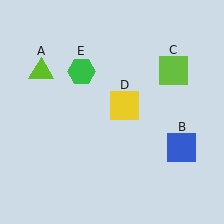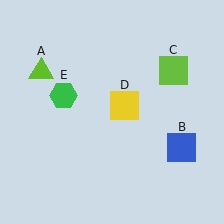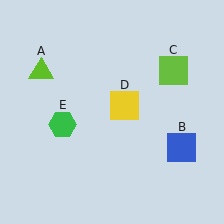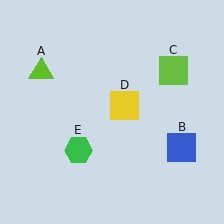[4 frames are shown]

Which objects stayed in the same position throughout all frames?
Lime triangle (object A) and blue square (object B) and lime square (object C) and yellow square (object D) remained stationary.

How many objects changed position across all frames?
1 object changed position: green hexagon (object E).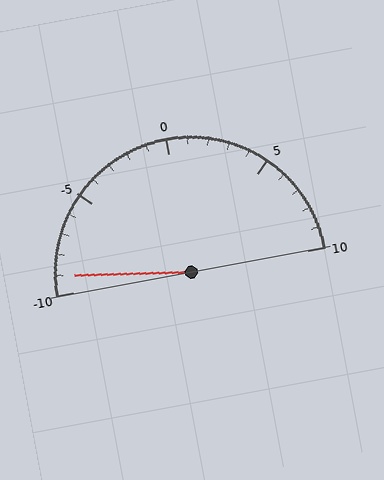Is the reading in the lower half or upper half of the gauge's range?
The reading is in the lower half of the range (-10 to 10).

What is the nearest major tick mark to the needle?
The nearest major tick mark is -10.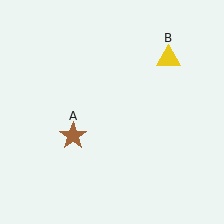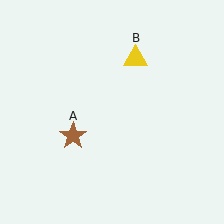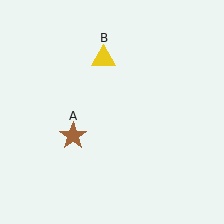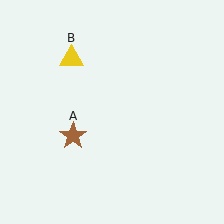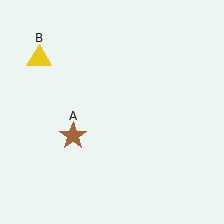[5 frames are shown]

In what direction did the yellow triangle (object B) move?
The yellow triangle (object B) moved left.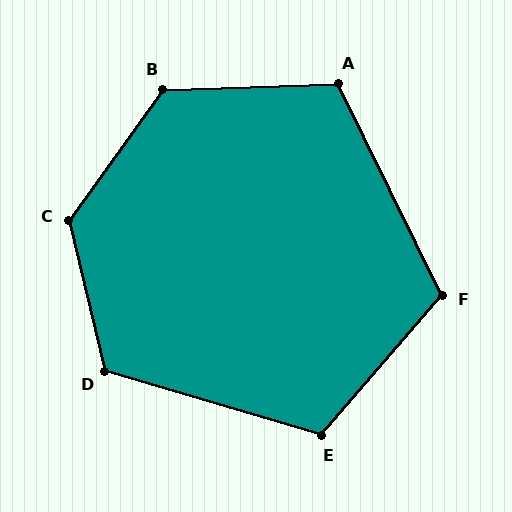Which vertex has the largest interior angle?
C, at approximately 131 degrees.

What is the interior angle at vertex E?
Approximately 115 degrees (obtuse).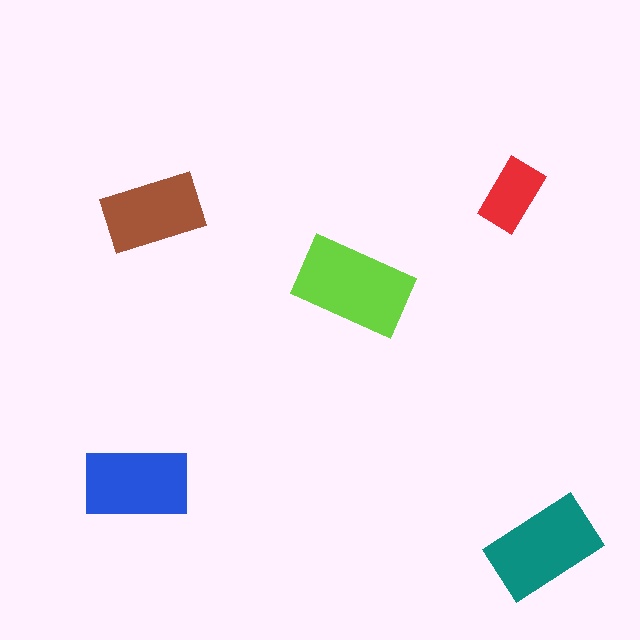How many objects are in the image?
There are 5 objects in the image.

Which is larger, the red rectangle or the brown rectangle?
The brown one.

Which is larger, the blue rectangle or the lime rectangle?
The lime one.